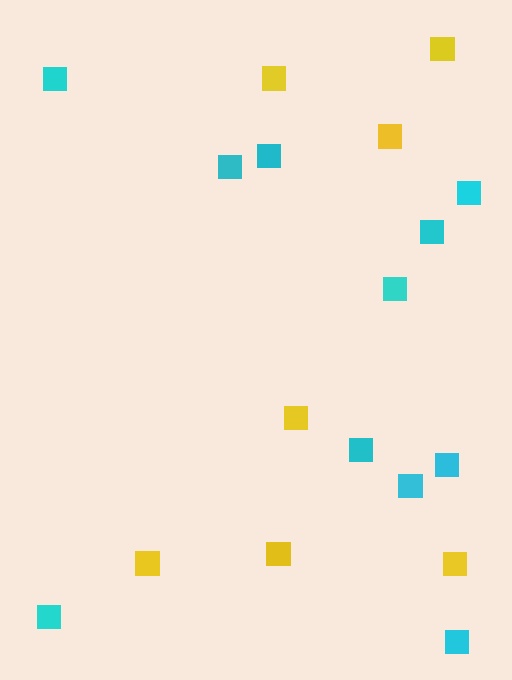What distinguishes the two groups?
There are 2 groups: one group of cyan squares (11) and one group of yellow squares (7).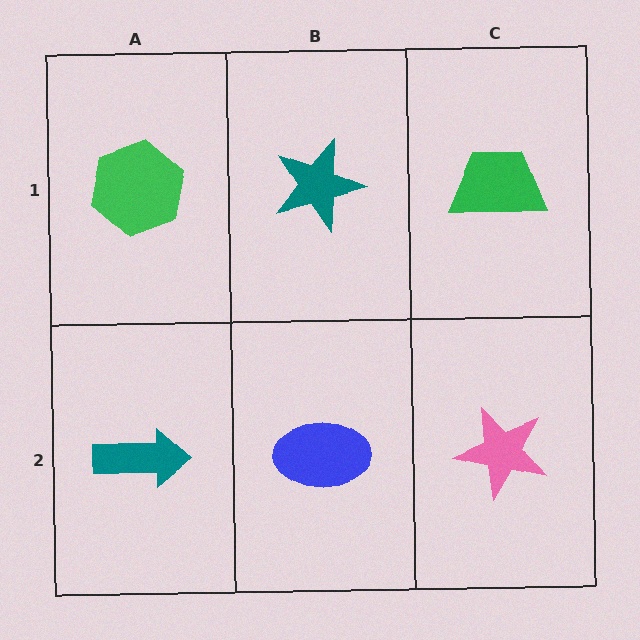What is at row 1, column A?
A green hexagon.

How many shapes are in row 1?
3 shapes.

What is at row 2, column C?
A pink star.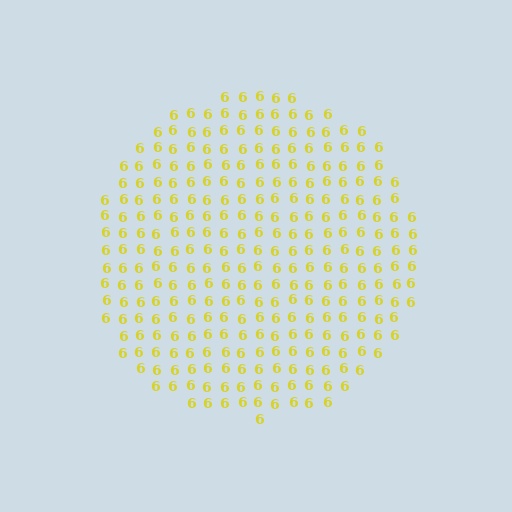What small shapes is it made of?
It is made of small digit 6's.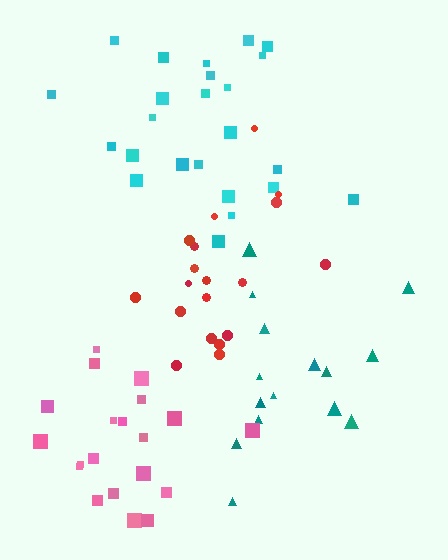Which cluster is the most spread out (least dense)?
Cyan.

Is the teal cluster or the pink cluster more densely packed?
Pink.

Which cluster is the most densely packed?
Pink.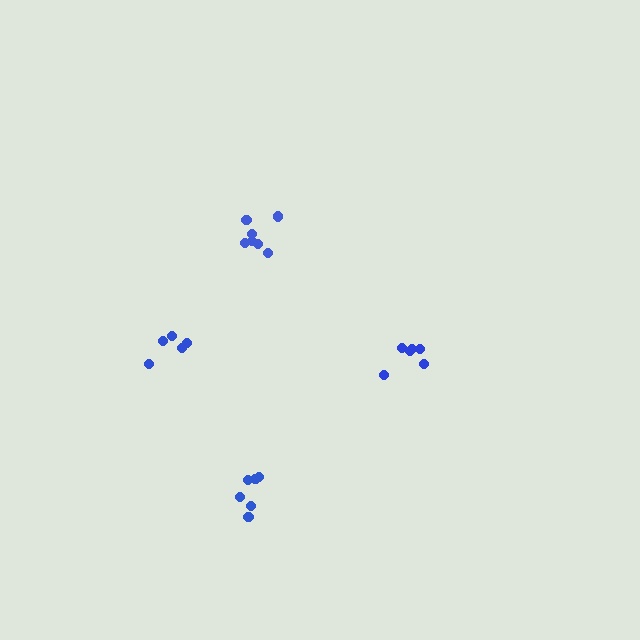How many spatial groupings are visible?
There are 4 spatial groupings.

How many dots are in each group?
Group 1: 6 dots, Group 2: 7 dots, Group 3: 6 dots, Group 4: 5 dots (24 total).